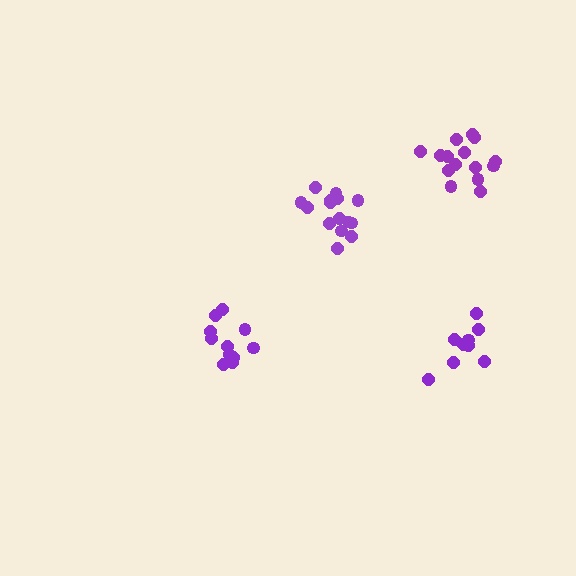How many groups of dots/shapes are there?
There are 4 groups.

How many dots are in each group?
Group 1: 11 dots, Group 2: 15 dots, Group 3: 9 dots, Group 4: 15 dots (50 total).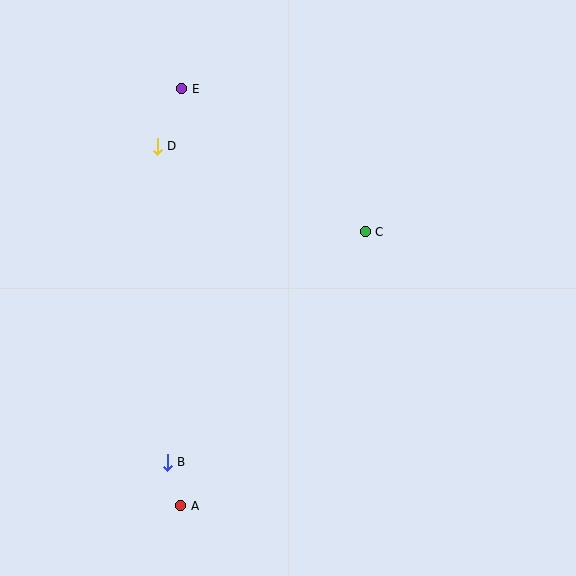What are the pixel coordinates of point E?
Point E is at (182, 89).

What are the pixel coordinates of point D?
Point D is at (157, 146).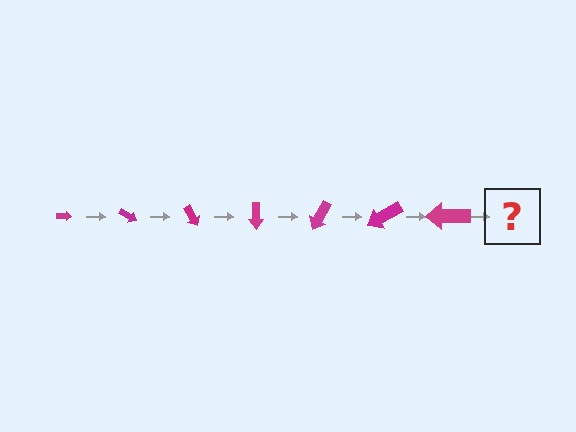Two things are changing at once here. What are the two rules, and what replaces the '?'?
The two rules are that the arrow grows larger each step and it rotates 30 degrees each step. The '?' should be an arrow, larger than the previous one and rotated 210 degrees from the start.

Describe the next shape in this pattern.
It should be an arrow, larger than the previous one and rotated 210 degrees from the start.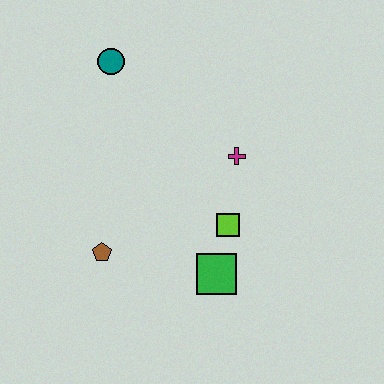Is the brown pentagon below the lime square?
Yes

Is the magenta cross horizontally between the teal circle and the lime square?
No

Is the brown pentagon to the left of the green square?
Yes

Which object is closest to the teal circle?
The magenta cross is closest to the teal circle.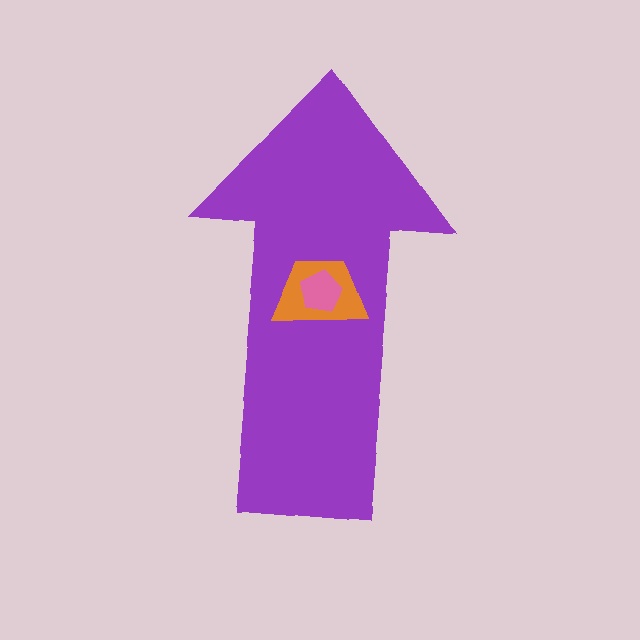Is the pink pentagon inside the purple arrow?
Yes.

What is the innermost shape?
The pink pentagon.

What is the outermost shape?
The purple arrow.